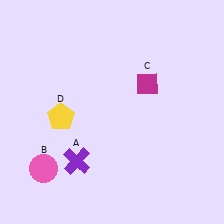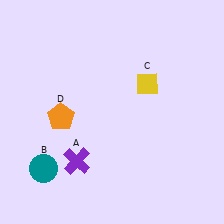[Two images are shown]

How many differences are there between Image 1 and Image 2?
There are 3 differences between the two images.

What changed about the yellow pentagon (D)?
In Image 1, D is yellow. In Image 2, it changed to orange.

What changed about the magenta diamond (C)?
In Image 1, C is magenta. In Image 2, it changed to yellow.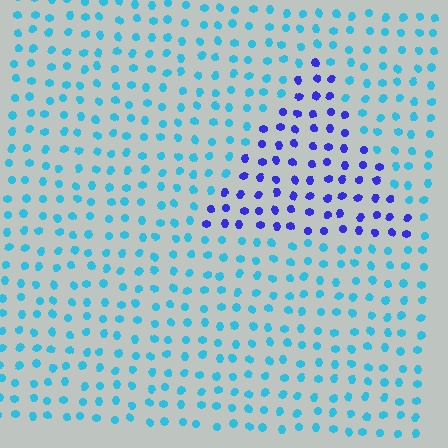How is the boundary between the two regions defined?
The boundary is defined purely by a slight shift in hue (about 51 degrees). Spacing, size, and orientation are identical on both sides.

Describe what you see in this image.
The image is filled with small cyan elements in a uniform arrangement. A triangle-shaped region is visible where the elements are tinted to a slightly different hue, forming a subtle color boundary.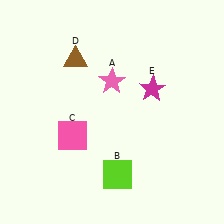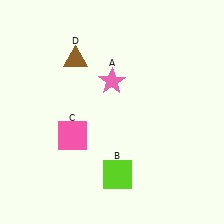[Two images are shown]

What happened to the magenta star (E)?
The magenta star (E) was removed in Image 2. It was in the top-right area of Image 1.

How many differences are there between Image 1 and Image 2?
There is 1 difference between the two images.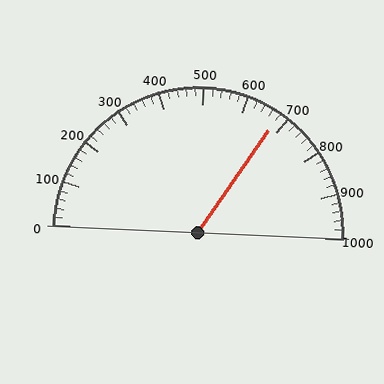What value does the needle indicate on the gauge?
The needle indicates approximately 680.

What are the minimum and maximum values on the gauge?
The gauge ranges from 0 to 1000.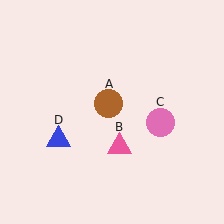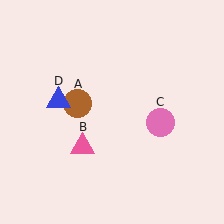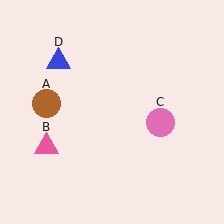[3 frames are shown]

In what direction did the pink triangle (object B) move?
The pink triangle (object B) moved left.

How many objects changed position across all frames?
3 objects changed position: brown circle (object A), pink triangle (object B), blue triangle (object D).